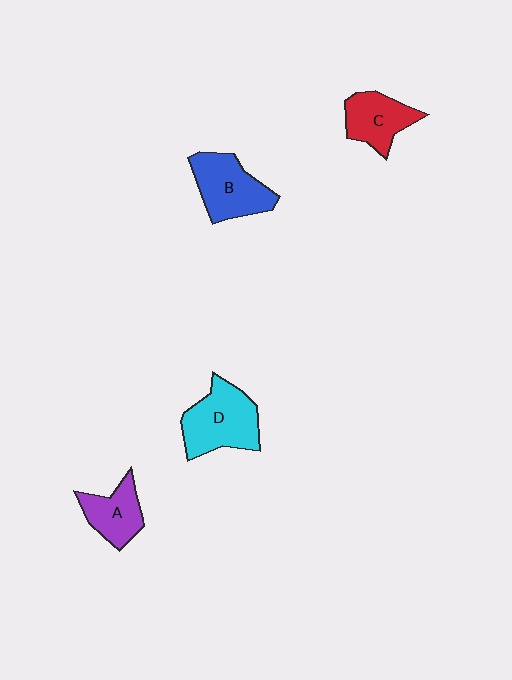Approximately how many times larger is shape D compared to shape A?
Approximately 1.5 times.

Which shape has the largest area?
Shape D (cyan).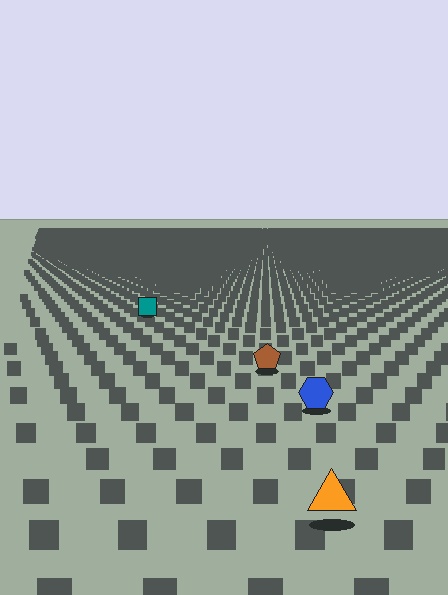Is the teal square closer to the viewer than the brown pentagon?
No. The brown pentagon is closer — you can tell from the texture gradient: the ground texture is coarser near it.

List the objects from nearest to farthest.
From nearest to farthest: the orange triangle, the blue hexagon, the brown pentagon, the teal square.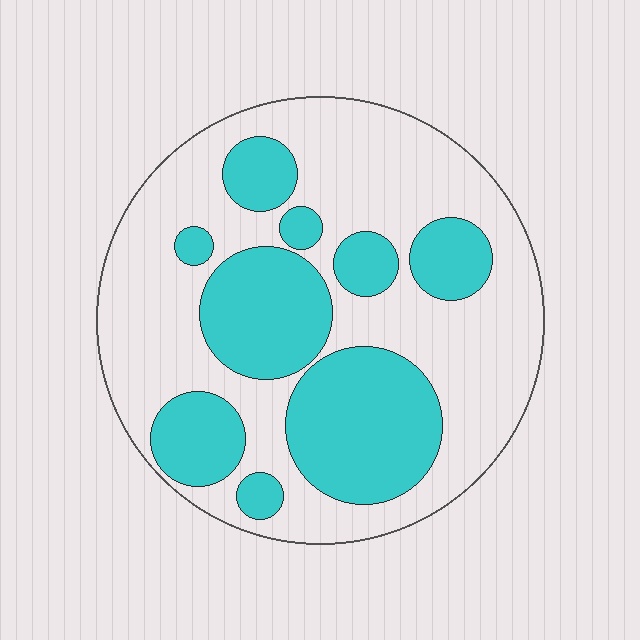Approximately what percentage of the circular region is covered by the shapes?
Approximately 35%.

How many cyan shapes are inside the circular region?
9.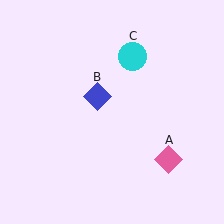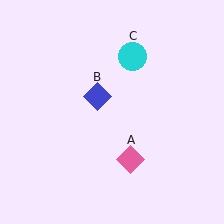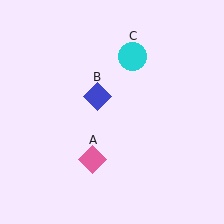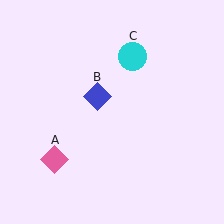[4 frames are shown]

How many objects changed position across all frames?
1 object changed position: pink diamond (object A).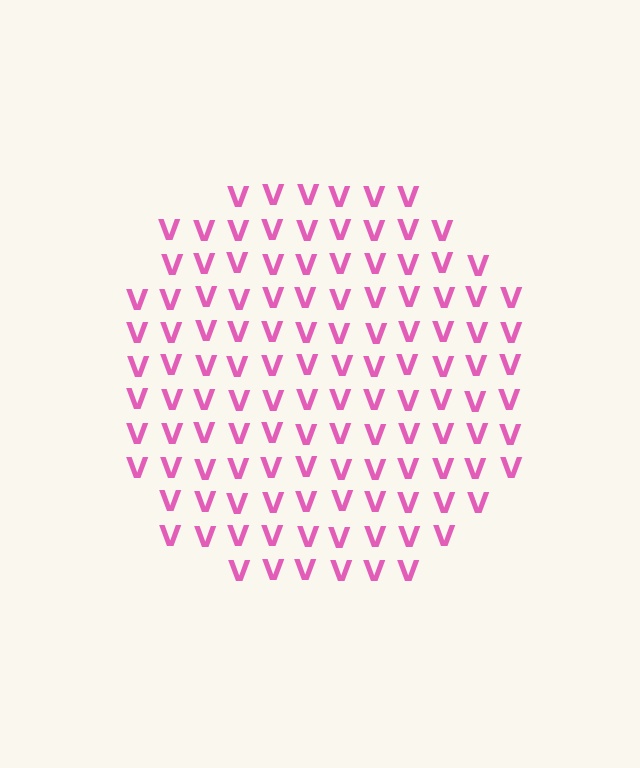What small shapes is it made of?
It is made of small letter V's.